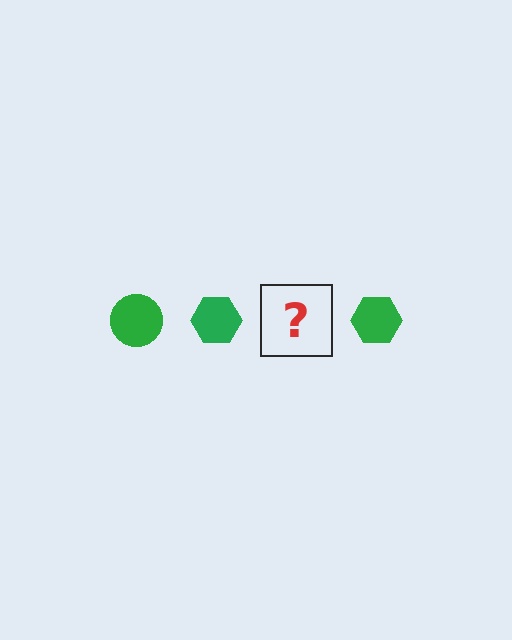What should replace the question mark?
The question mark should be replaced with a green circle.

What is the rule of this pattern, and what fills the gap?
The rule is that the pattern cycles through circle, hexagon shapes in green. The gap should be filled with a green circle.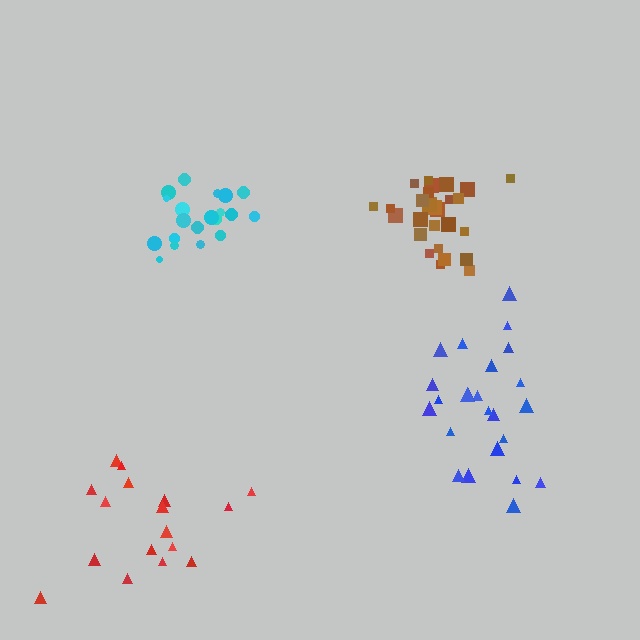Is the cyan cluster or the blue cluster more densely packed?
Cyan.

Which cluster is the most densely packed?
Brown.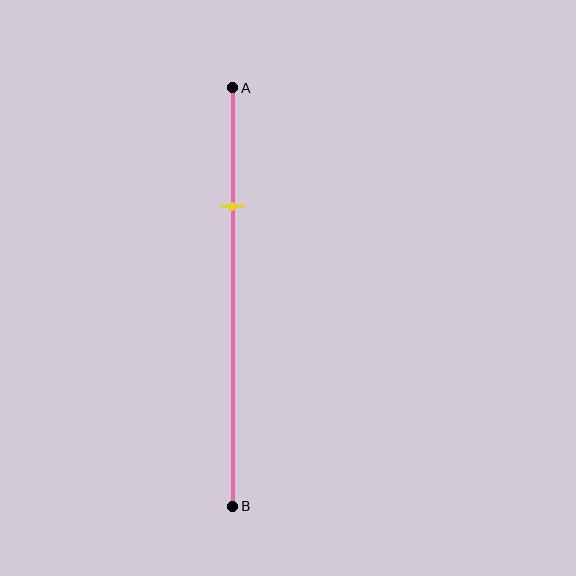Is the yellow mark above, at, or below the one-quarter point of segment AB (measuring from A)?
The yellow mark is below the one-quarter point of segment AB.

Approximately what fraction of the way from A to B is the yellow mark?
The yellow mark is approximately 30% of the way from A to B.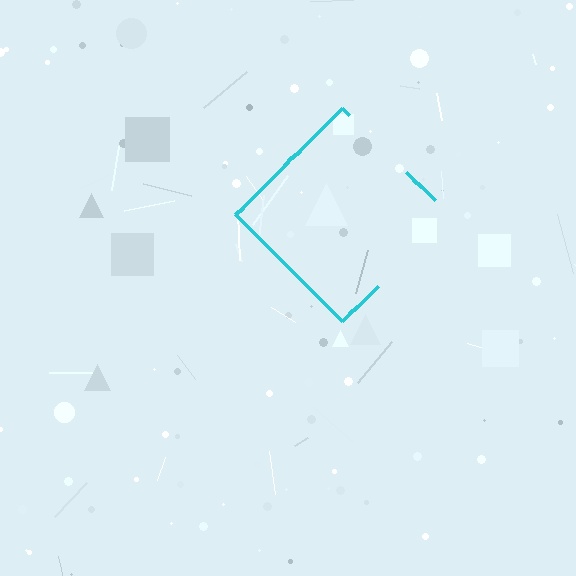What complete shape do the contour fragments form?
The contour fragments form a diamond.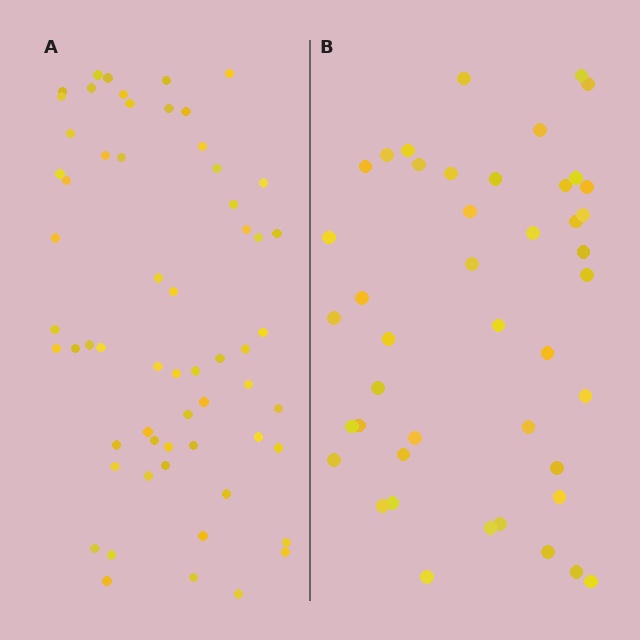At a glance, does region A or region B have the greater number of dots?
Region A (the left region) has more dots.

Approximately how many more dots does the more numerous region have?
Region A has approximately 15 more dots than region B.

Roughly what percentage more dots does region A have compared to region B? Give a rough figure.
About 35% more.